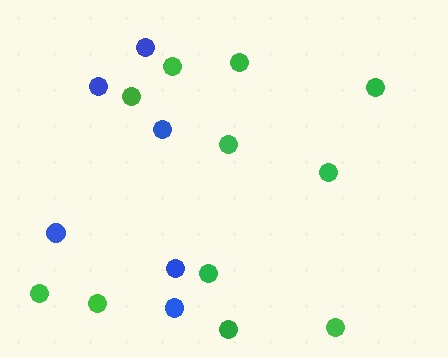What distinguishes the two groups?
There are 2 groups: one group of blue circles (6) and one group of green circles (11).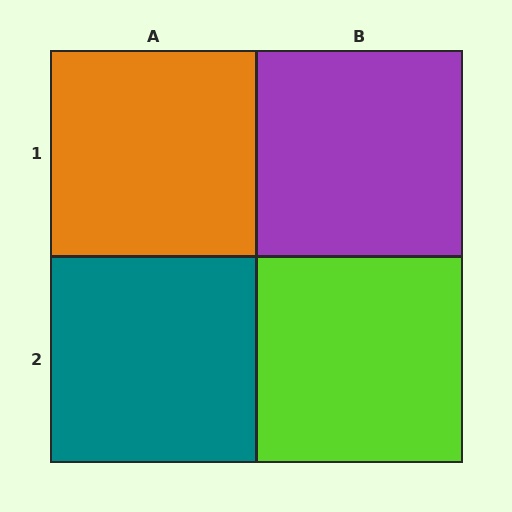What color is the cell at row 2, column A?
Teal.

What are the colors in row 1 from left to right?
Orange, purple.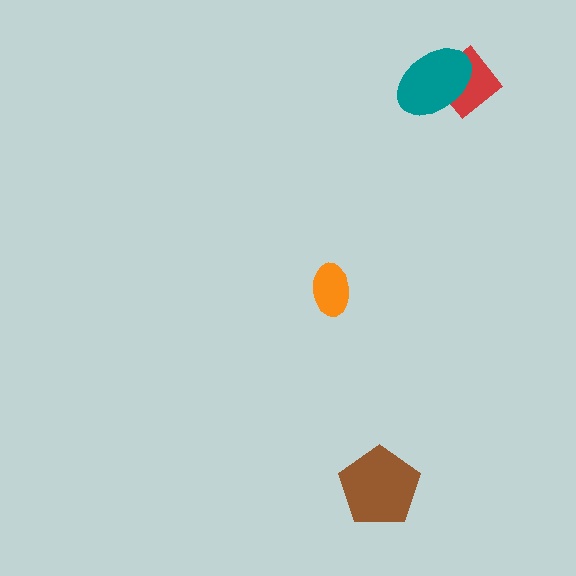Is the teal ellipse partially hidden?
No, no other shape covers it.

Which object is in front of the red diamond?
The teal ellipse is in front of the red diamond.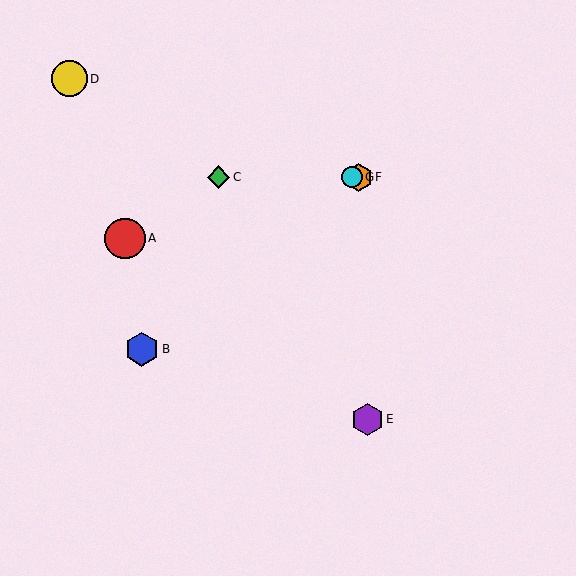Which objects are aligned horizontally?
Objects C, F, G are aligned horizontally.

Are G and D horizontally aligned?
No, G is at y≈177 and D is at y≈79.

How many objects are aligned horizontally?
3 objects (C, F, G) are aligned horizontally.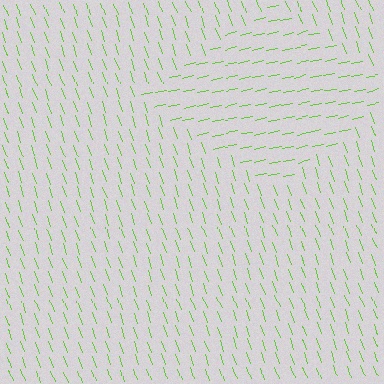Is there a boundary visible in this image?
Yes, there is a texture boundary formed by a change in line orientation.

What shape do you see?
I see a diamond.